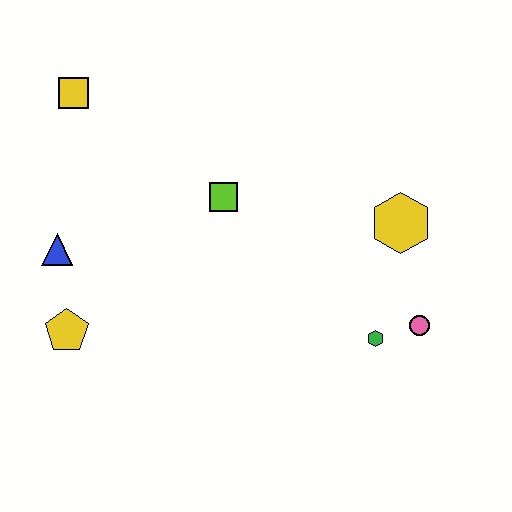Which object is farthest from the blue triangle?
The pink circle is farthest from the blue triangle.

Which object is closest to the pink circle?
The green hexagon is closest to the pink circle.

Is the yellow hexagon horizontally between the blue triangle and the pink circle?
Yes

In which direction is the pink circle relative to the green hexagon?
The pink circle is to the right of the green hexagon.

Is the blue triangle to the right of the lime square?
No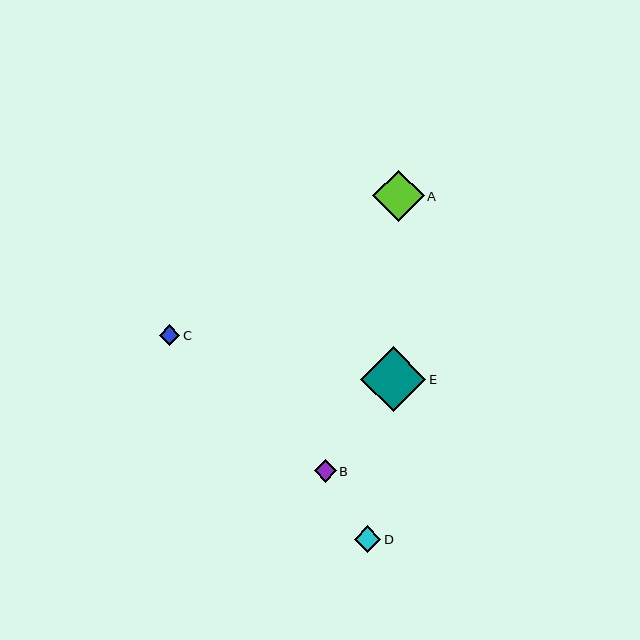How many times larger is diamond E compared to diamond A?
Diamond E is approximately 1.3 times the size of diamond A.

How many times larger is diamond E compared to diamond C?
Diamond E is approximately 3.1 times the size of diamond C.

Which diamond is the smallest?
Diamond C is the smallest with a size of approximately 21 pixels.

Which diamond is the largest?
Diamond E is the largest with a size of approximately 65 pixels.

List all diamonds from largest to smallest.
From largest to smallest: E, A, D, B, C.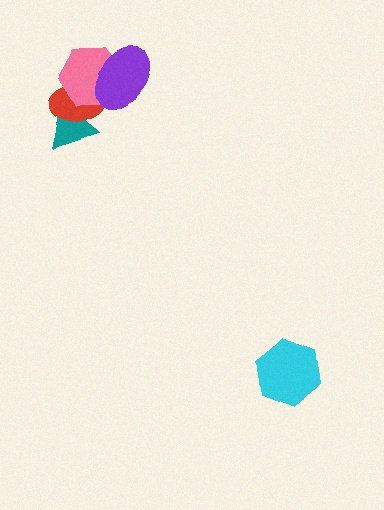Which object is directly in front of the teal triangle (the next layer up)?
The red ellipse is directly in front of the teal triangle.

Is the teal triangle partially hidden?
Yes, it is partially covered by another shape.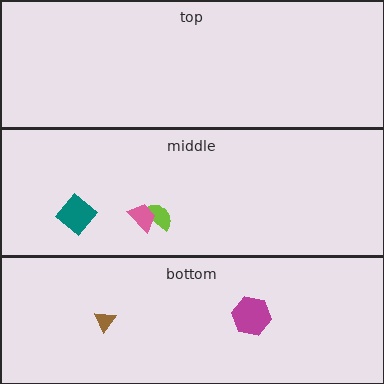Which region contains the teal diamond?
The middle region.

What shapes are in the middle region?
The lime semicircle, the pink trapezoid, the teal diamond.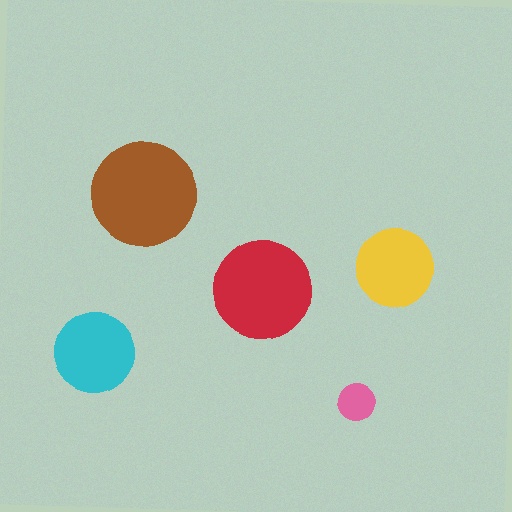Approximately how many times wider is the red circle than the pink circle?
About 2.5 times wider.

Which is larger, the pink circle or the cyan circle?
The cyan one.